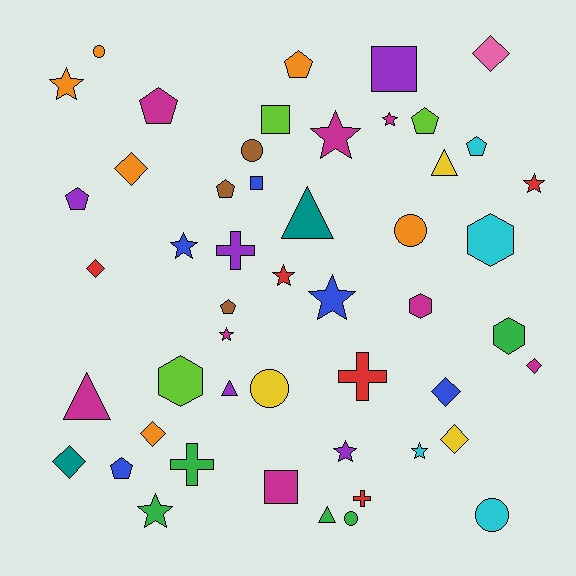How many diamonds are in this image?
There are 8 diamonds.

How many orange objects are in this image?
There are 6 orange objects.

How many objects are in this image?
There are 50 objects.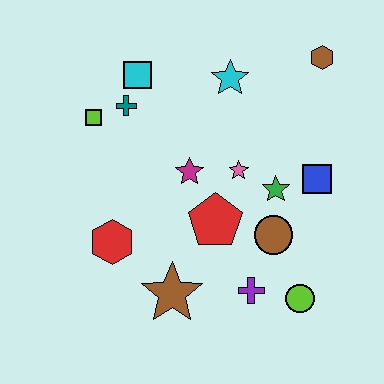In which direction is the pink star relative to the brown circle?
The pink star is above the brown circle.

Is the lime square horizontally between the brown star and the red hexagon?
No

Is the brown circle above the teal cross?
No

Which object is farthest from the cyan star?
The lime circle is farthest from the cyan star.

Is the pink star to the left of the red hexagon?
No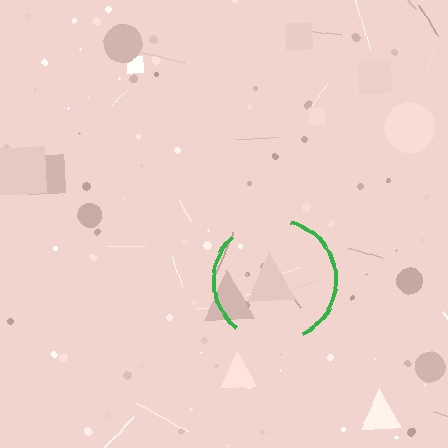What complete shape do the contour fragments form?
The contour fragments form a circle.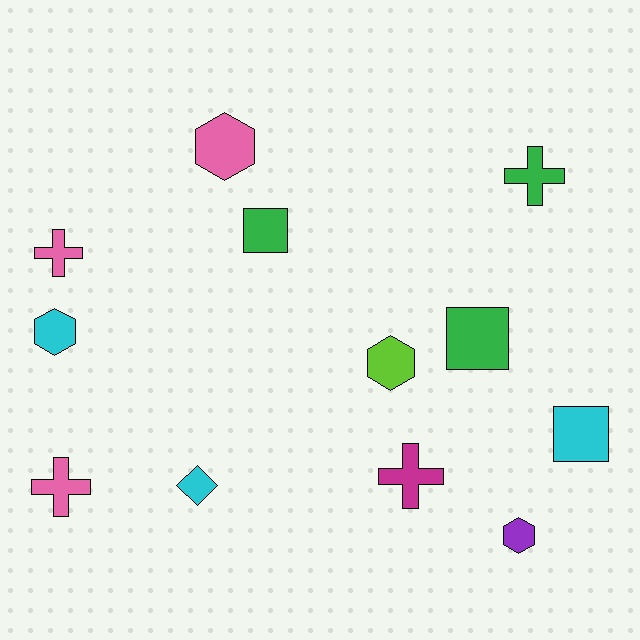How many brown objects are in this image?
There are no brown objects.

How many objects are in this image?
There are 12 objects.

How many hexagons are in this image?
There are 4 hexagons.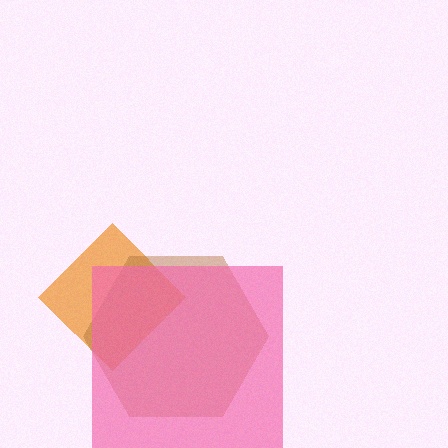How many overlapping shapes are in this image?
There are 3 overlapping shapes in the image.